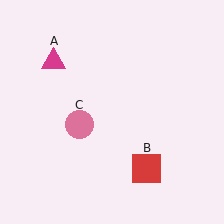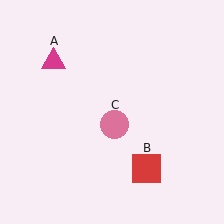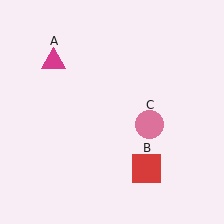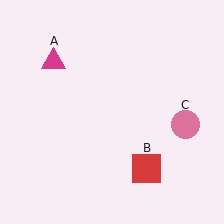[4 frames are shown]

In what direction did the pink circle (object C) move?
The pink circle (object C) moved right.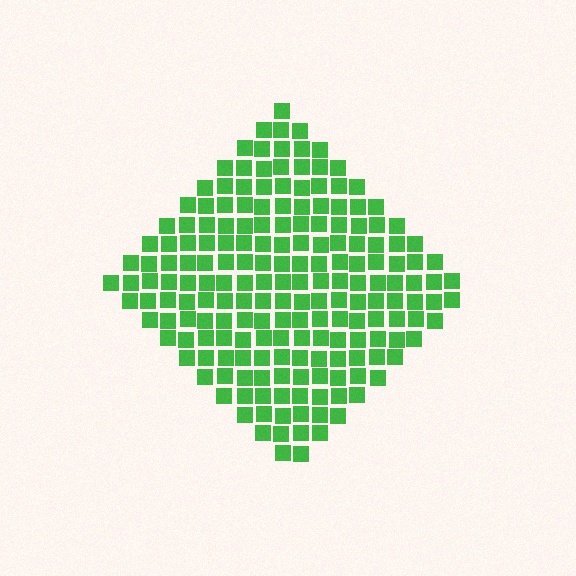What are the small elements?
The small elements are squares.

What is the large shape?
The large shape is a diamond.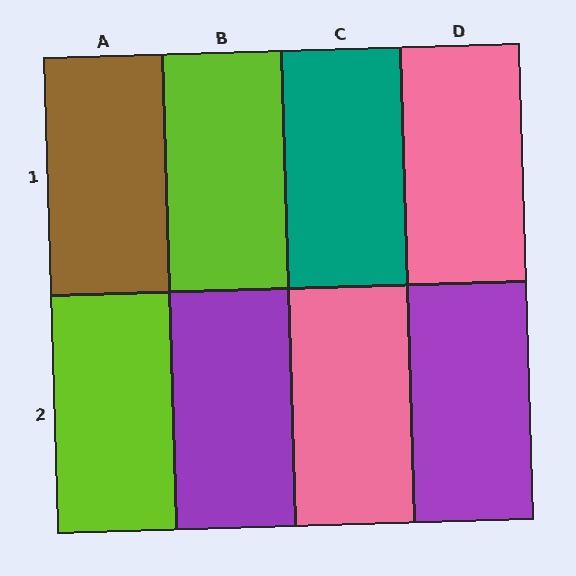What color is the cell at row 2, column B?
Purple.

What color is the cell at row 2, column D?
Purple.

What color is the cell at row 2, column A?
Lime.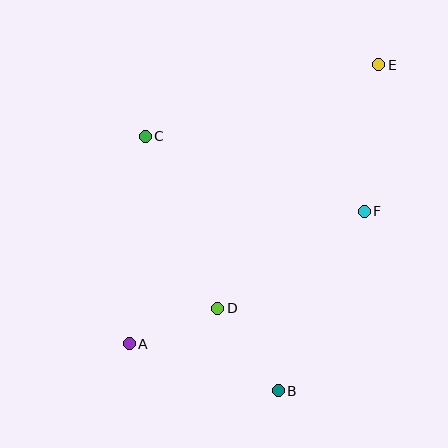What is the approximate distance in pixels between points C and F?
The distance between C and F is approximately 232 pixels.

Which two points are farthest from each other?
Points A and E are farthest from each other.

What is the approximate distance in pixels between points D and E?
The distance between D and E is approximately 292 pixels.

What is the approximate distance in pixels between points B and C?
The distance between B and C is approximately 287 pixels.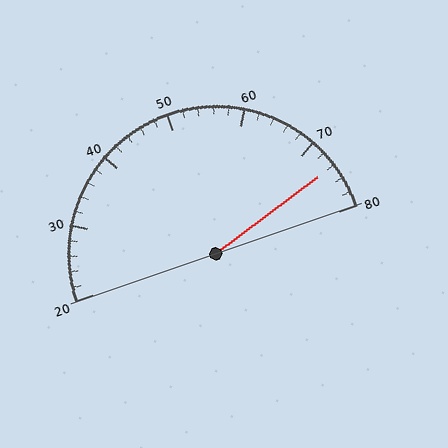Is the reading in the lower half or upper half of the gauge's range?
The reading is in the upper half of the range (20 to 80).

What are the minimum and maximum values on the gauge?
The gauge ranges from 20 to 80.